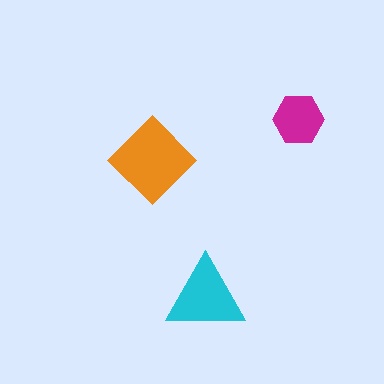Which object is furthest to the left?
The orange diamond is leftmost.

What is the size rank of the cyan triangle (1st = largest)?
2nd.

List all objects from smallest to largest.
The magenta hexagon, the cyan triangle, the orange diamond.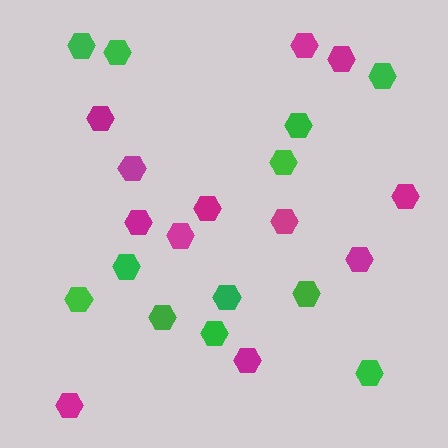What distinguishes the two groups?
There are 2 groups: one group of green hexagons (12) and one group of magenta hexagons (12).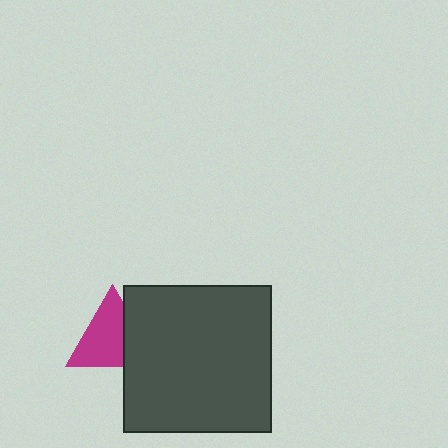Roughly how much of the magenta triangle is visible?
Most of it is visible (roughly 70%).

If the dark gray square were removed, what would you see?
You would see the complete magenta triangle.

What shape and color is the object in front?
The object in front is a dark gray square.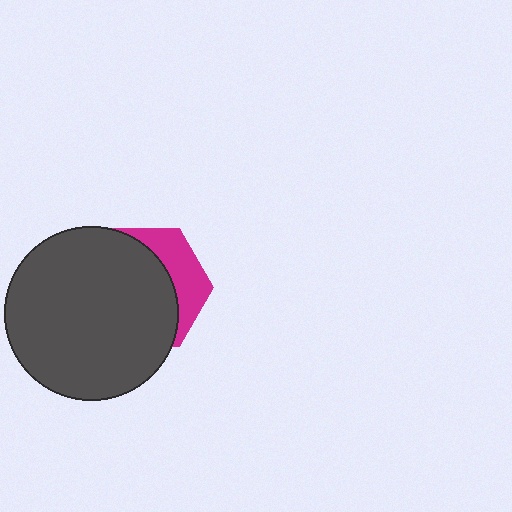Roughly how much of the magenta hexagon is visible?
A small part of it is visible (roughly 30%).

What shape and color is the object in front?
The object in front is a dark gray circle.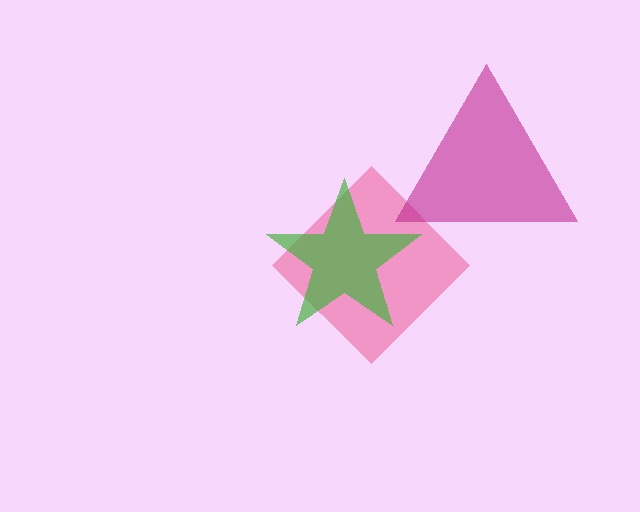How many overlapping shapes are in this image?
There are 3 overlapping shapes in the image.